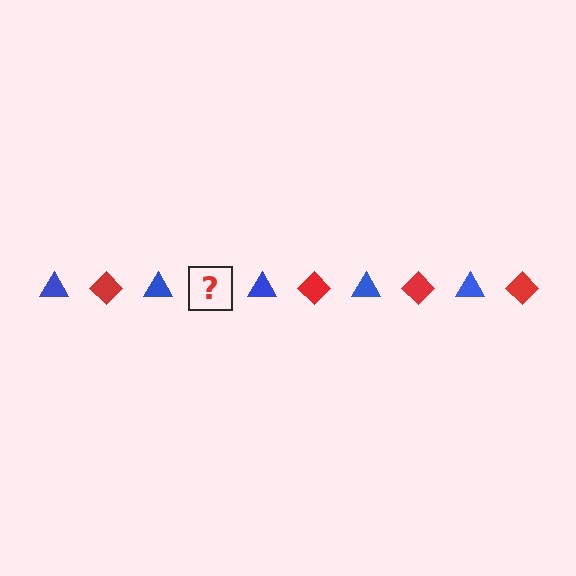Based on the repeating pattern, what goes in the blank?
The blank should be a red diamond.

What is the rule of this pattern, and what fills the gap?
The rule is that the pattern alternates between blue triangle and red diamond. The gap should be filled with a red diamond.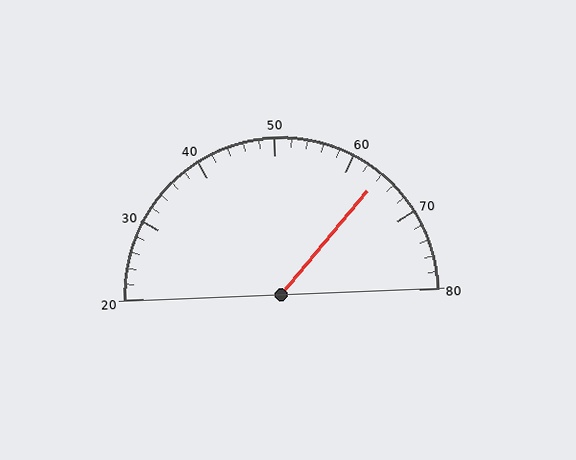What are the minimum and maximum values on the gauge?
The gauge ranges from 20 to 80.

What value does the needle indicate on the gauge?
The needle indicates approximately 64.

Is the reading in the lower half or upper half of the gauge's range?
The reading is in the upper half of the range (20 to 80).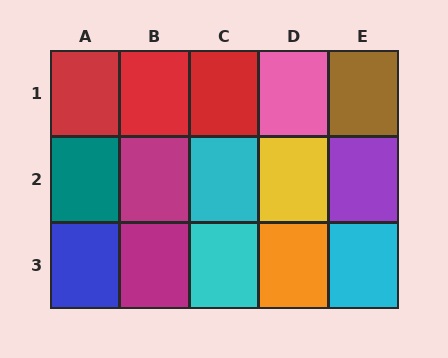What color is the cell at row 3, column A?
Blue.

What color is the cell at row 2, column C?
Cyan.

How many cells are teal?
1 cell is teal.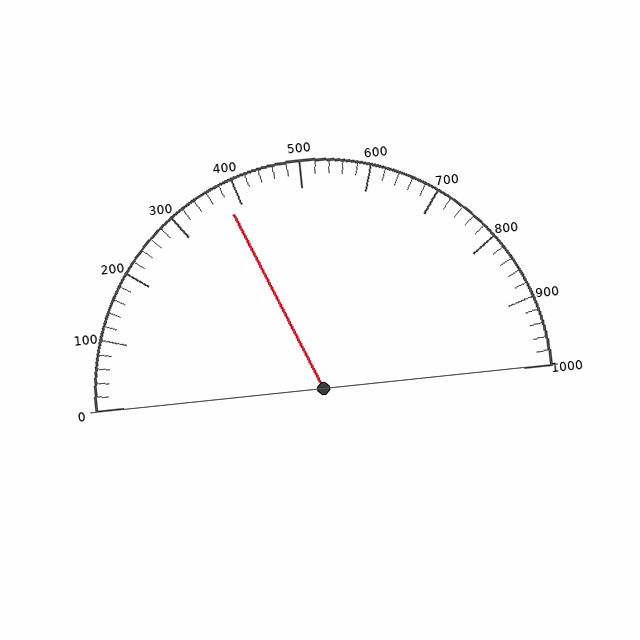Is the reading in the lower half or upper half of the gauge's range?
The reading is in the lower half of the range (0 to 1000).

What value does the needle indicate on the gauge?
The needle indicates approximately 380.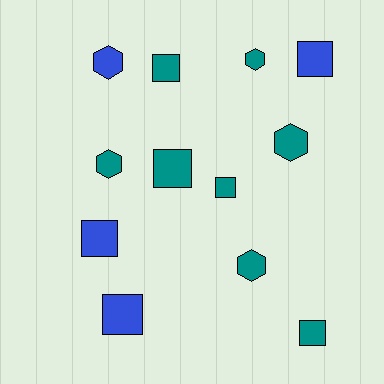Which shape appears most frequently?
Square, with 7 objects.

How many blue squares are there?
There are 3 blue squares.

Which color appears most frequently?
Teal, with 8 objects.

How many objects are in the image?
There are 12 objects.